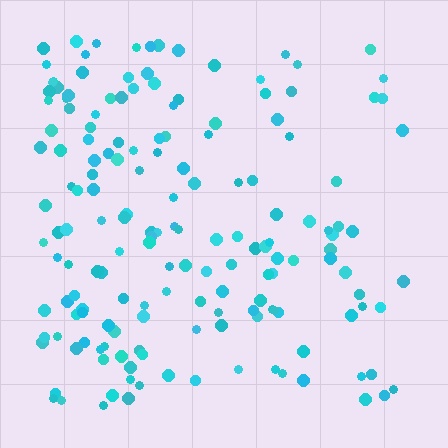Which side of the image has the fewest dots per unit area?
The right.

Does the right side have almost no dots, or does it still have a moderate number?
Still a moderate number, just noticeably fewer than the left.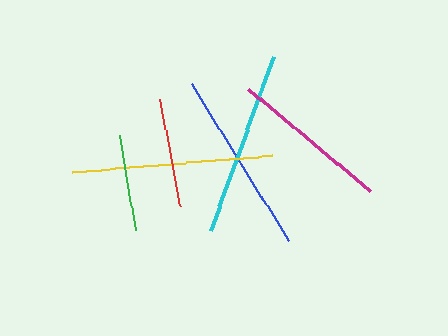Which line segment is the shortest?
The green line is the shortest at approximately 96 pixels.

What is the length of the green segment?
The green segment is approximately 96 pixels long.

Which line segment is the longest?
The yellow line is the longest at approximately 201 pixels.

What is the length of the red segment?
The red segment is approximately 109 pixels long.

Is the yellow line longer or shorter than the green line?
The yellow line is longer than the green line.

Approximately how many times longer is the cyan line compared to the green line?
The cyan line is approximately 1.9 times the length of the green line.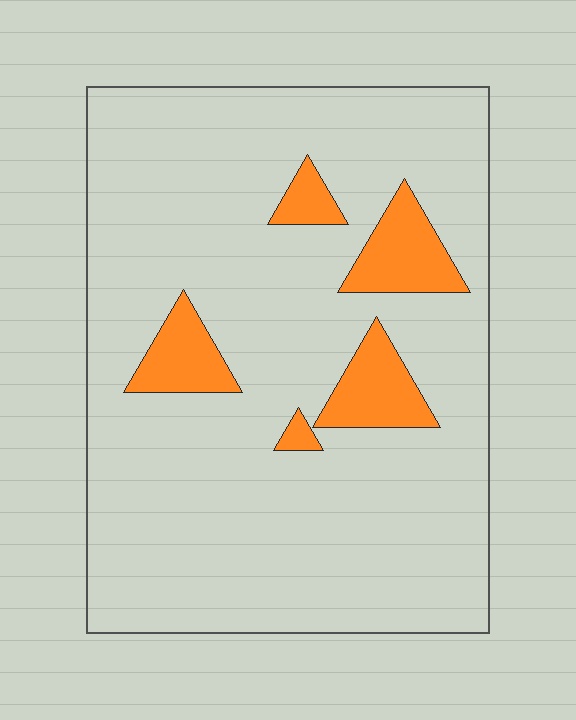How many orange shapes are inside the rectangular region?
5.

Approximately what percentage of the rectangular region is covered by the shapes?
Approximately 10%.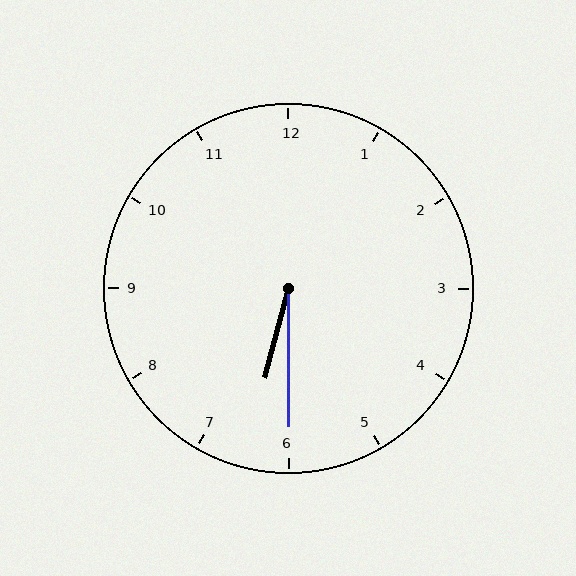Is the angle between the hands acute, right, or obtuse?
It is acute.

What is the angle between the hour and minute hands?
Approximately 15 degrees.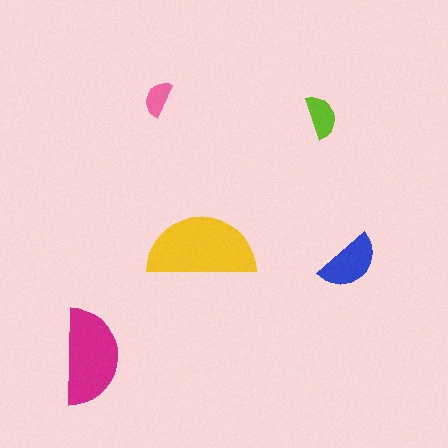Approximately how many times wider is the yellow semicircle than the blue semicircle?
About 1.5 times wider.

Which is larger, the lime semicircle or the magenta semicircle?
The magenta one.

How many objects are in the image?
There are 5 objects in the image.